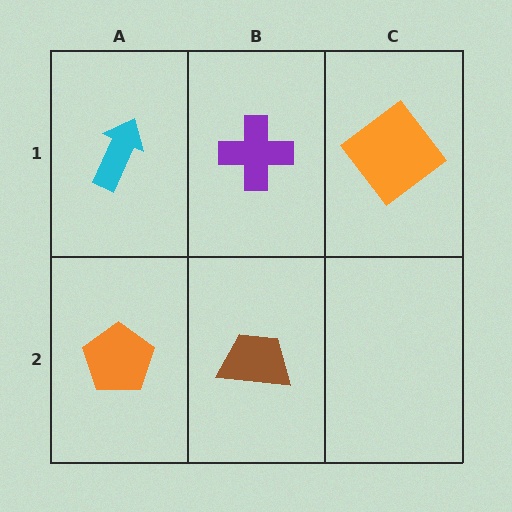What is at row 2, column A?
An orange pentagon.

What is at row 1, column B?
A purple cross.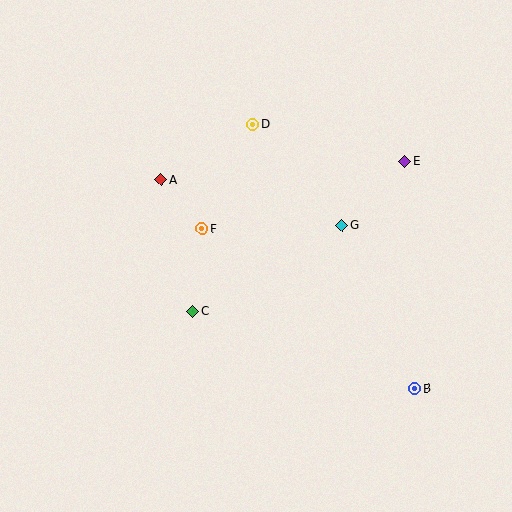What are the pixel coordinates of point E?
Point E is at (405, 161).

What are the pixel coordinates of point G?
Point G is at (342, 226).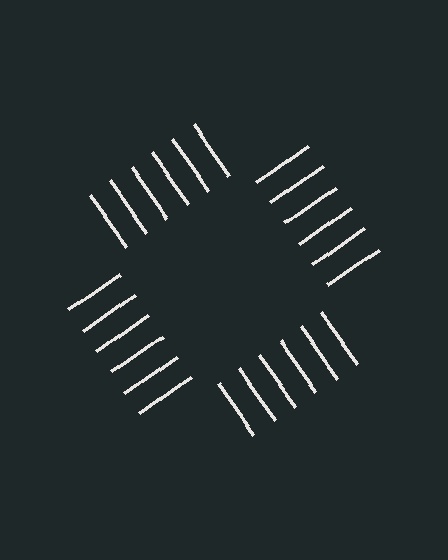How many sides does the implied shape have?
4 sides — the line-ends trace a square.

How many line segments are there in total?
24 — 6 along each of the 4 edges.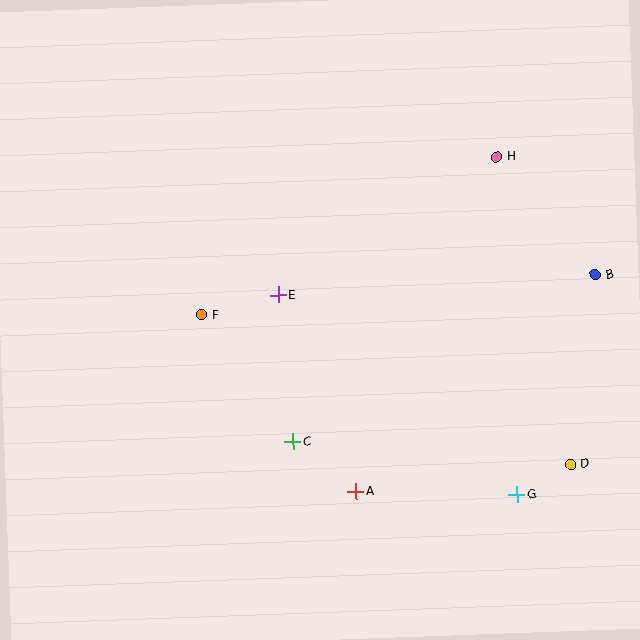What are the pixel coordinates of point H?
Point H is at (497, 157).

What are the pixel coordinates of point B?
Point B is at (595, 275).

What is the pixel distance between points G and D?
The distance between G and D is 61 pixels.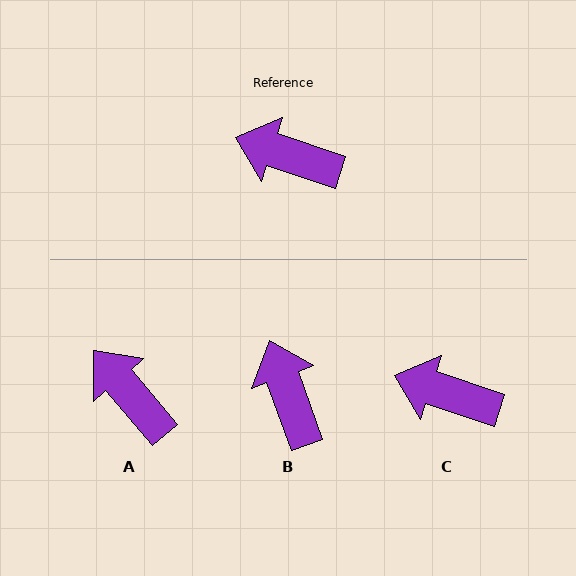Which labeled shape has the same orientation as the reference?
C.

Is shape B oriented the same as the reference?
No, it is off by about 52 degrees.